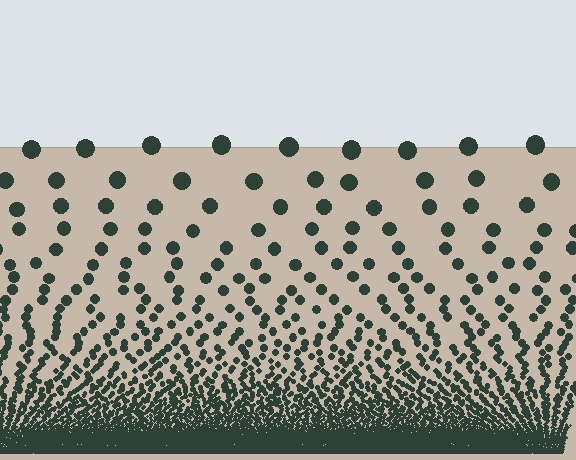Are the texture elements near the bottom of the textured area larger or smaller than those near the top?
Smaller. The gradient is inverted — elements near the bottom are smaller and denser.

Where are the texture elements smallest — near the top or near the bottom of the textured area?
Near the bottom.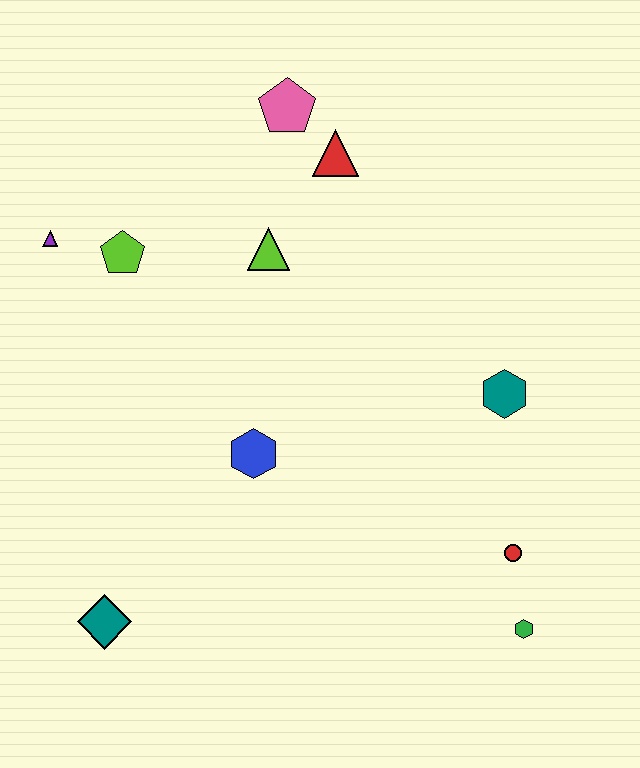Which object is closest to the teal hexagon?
The red circle is closest to the teal hexagon.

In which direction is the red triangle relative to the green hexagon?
The red triangle is above the green hexagon.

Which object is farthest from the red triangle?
The teal diamond is farthest from the red triangle.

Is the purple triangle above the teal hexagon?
Yes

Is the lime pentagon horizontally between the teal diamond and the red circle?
Yes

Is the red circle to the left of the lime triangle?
No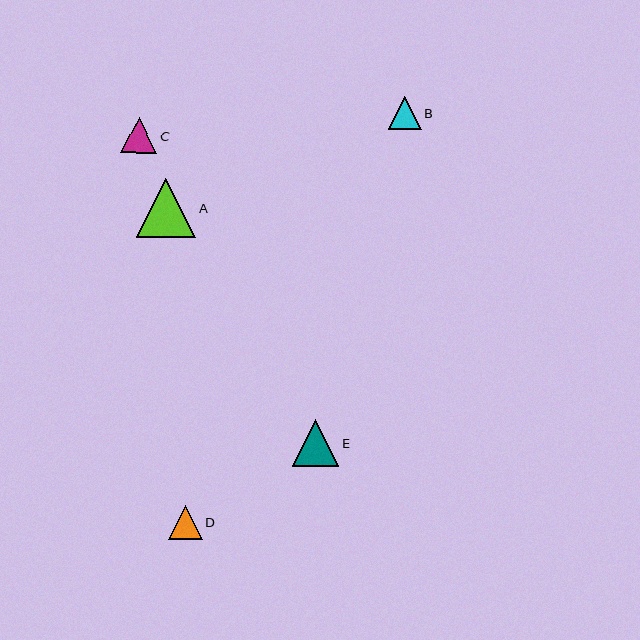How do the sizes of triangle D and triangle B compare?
Triangle D and triangle B are approximately the same size.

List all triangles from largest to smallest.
From largest to smallest: A, E, C, D, B.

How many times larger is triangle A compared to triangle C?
Triangle A is approximately 1.7 times the size of triangle C.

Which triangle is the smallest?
Triangle B is the smallest with a size of approximately 33 pixels.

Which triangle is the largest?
Triangle A is the largest with a size of approximately 60 pixels.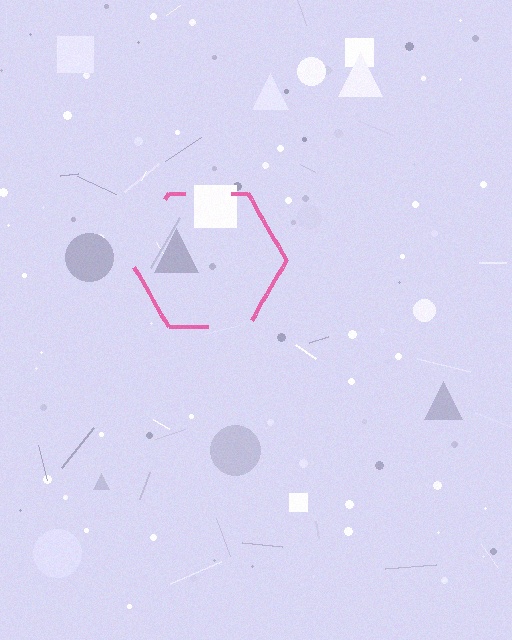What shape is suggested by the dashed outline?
The dashed outline suggests a hexagon.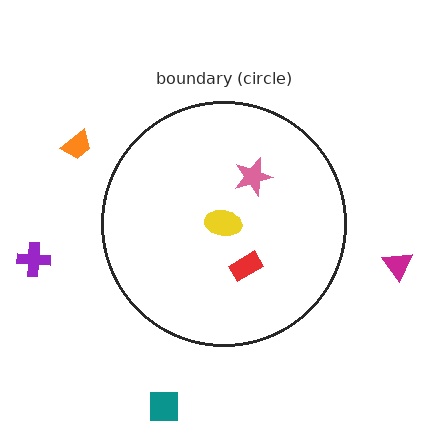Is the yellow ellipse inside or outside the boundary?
Inside.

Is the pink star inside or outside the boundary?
Inside.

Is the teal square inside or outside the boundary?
Outside.